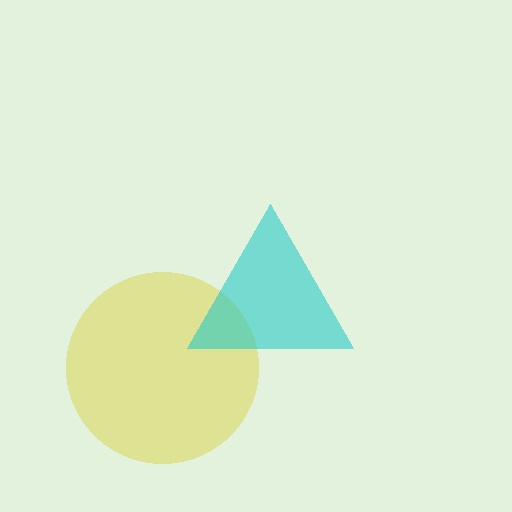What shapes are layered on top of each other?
The layered shapes are: a yellow circle, a cyan triangle.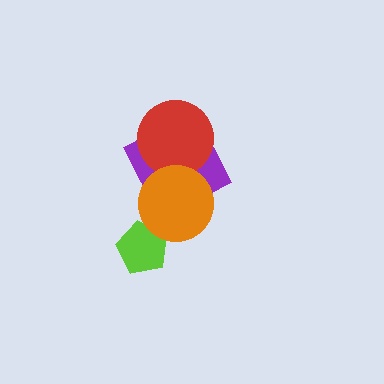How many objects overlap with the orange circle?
3 objects overlap with the orange circle.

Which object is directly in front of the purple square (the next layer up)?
The red circle is directly in front of the purple square.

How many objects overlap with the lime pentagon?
1 object overlaps with the lime pentagon.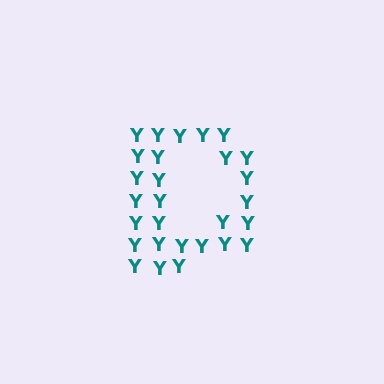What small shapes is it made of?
It is made of small letter Y's.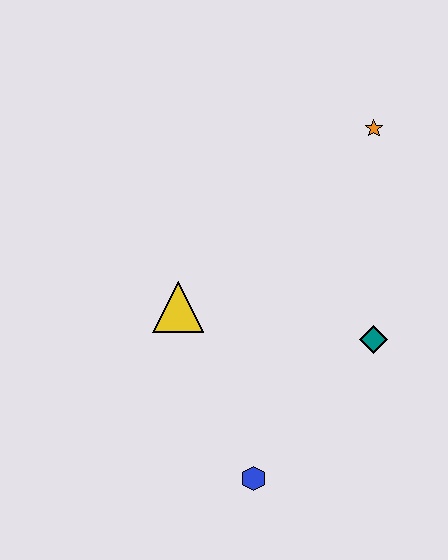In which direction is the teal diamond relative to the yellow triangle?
The teal diamond is to the right of the yellow triangle.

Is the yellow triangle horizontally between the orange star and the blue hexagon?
No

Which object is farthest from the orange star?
The blue hexagon is farthest from the orange star.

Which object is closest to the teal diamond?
The blue hexagon is closest to the teal diamond.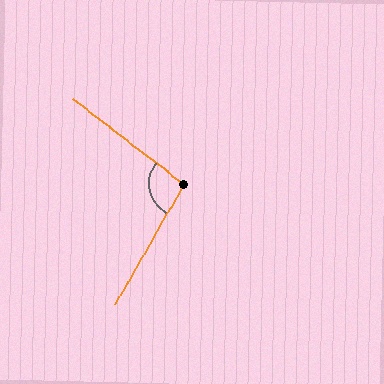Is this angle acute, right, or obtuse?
It is obtuse.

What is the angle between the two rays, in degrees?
Approximately 98 degrees.